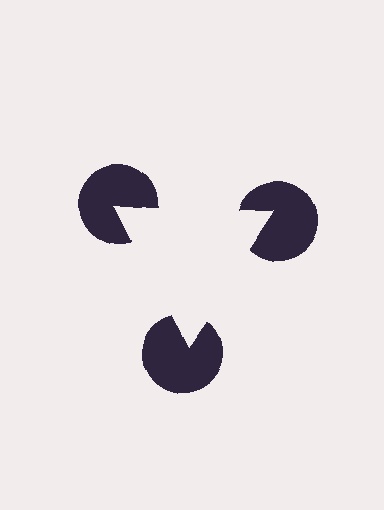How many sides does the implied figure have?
3 sides.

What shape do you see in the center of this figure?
An illusory triangle — its edges are inferred from the aligned wedge cuts in the pac-man discs, not physically drawn.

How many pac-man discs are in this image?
There are 3 — one at each vertex of the illusory triangle.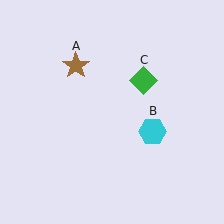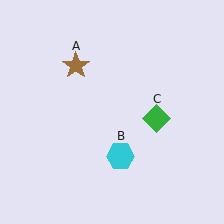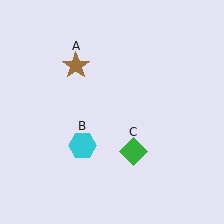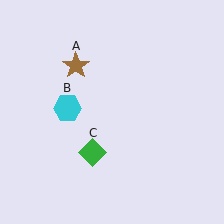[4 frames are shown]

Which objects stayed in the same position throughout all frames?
Brown star (object A) remained stationary.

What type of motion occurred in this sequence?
The cyan hexagon (object B), green diamond (object C) rotated clockwise around the center of the scene.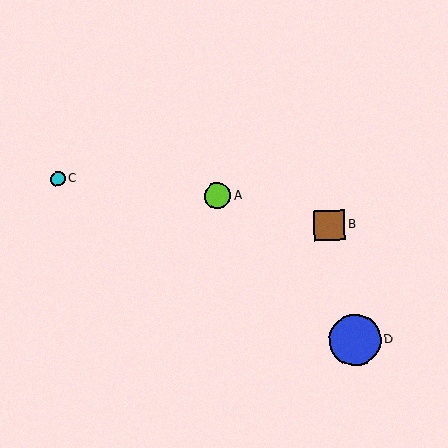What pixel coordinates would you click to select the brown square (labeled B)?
Click at (329, 225) to select the brown square B.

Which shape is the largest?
The blue circle (labeled D) is the largest.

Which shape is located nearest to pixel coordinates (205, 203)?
The lime circle (labeled A) at (217, 196) is nearest to that location.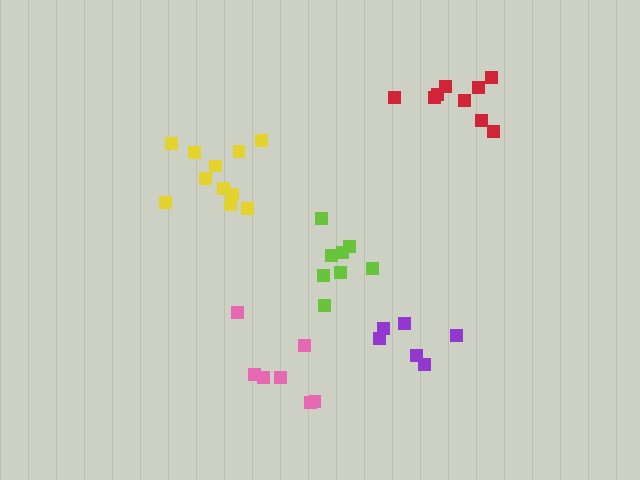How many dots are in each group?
Group 1: 11 dots, Group 2: 6 dots, Group 3: 8 dots, Group 4: 7 dots, Group 5: 9 dots (41 total).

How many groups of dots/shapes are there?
There are 5 groups.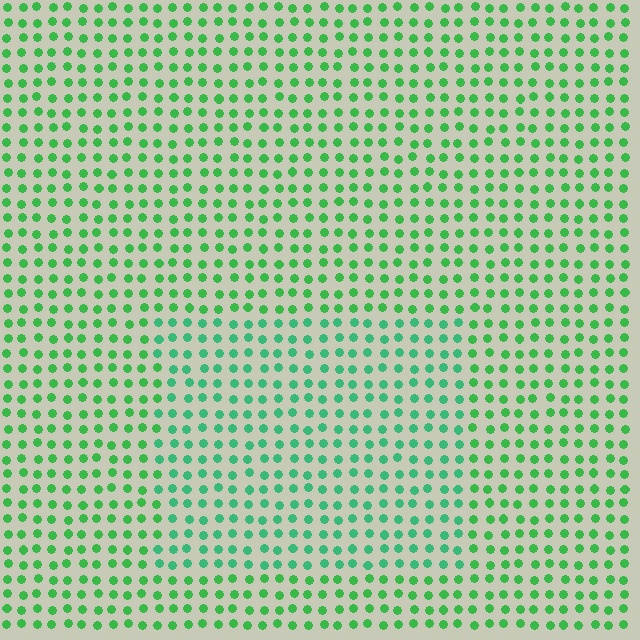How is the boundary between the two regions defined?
The boundary is defined purely by a slight shift in hue (about 22 degrees). Spacing, size, and orientation are identical on both sides.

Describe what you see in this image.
The image is filled with small green elements in a uniform arrangement. A rectangle-shaped region is visible where the elements are tinted to a slightly different hue, forming a subtle color boundary.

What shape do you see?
I see a rectangle.